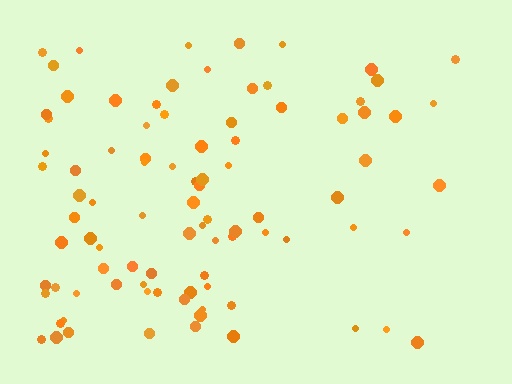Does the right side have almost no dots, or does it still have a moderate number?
Still a moderate number, just noticeably fewer than the left.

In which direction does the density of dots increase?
From right to left, with the left side densest.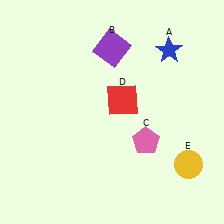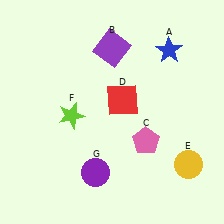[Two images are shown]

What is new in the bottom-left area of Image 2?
A lime star (F) was added in the bottom-left area of Image 2.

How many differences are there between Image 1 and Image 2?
There are 2 differences between the two images.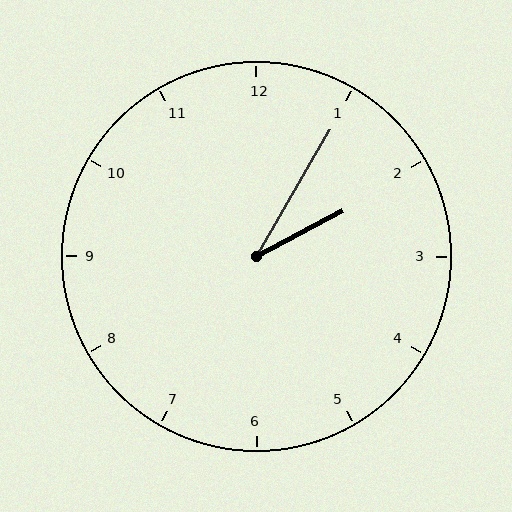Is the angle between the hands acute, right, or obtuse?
It is acute.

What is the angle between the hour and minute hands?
Approximately 32 degrees.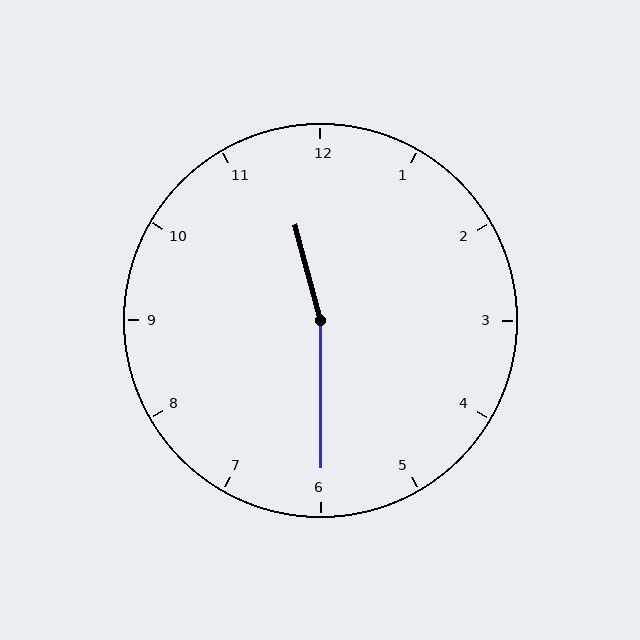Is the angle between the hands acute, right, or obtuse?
It is obtuse.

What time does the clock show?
11:30.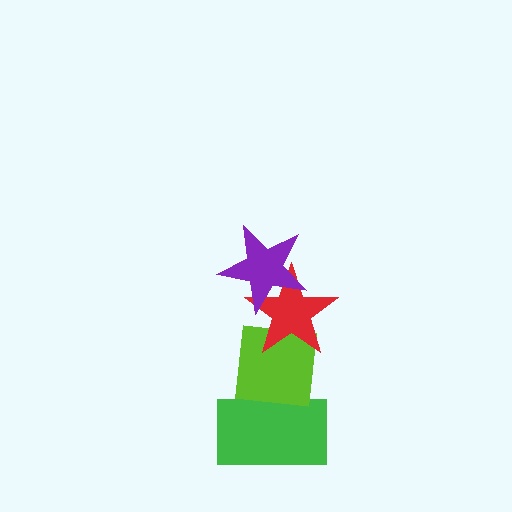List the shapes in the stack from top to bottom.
From top to bottom: the purple star, the red star, the lime square, the green rectangle.